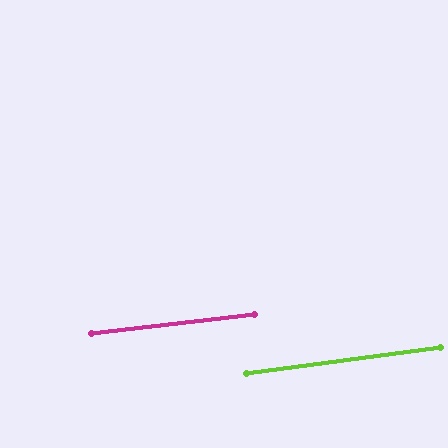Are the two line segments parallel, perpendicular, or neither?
Parallel — their directions differ by only 0.7°.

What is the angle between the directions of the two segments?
Approximately 1 degree.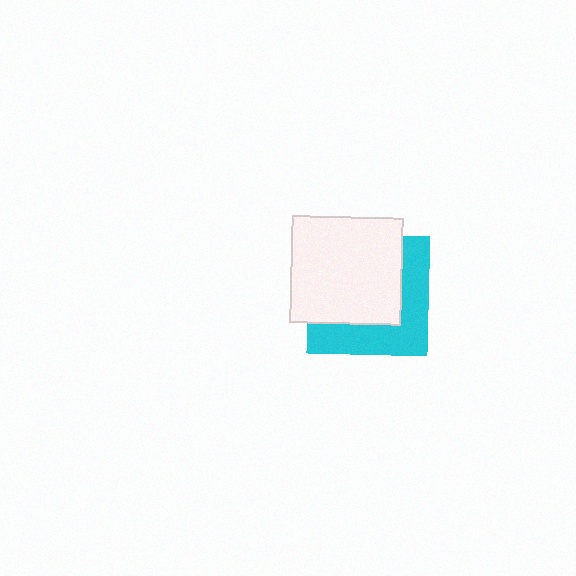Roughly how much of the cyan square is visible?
A small part of it is visible (roughly 42%).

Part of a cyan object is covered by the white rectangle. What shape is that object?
It is a square.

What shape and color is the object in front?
The object in front is a white rectangle.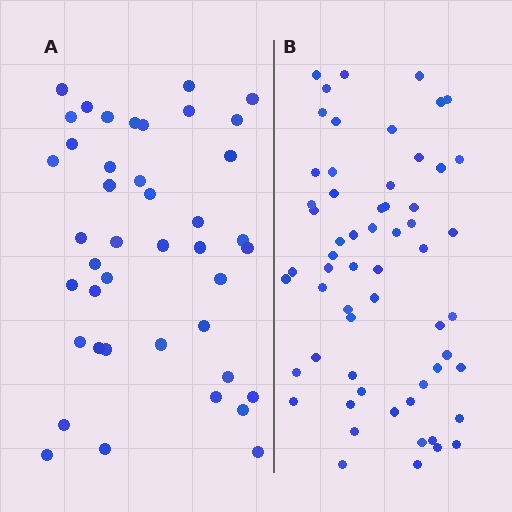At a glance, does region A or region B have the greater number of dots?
Region B (the right region) has more dots.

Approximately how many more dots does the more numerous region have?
Region B has approximately 20 more dots than region A.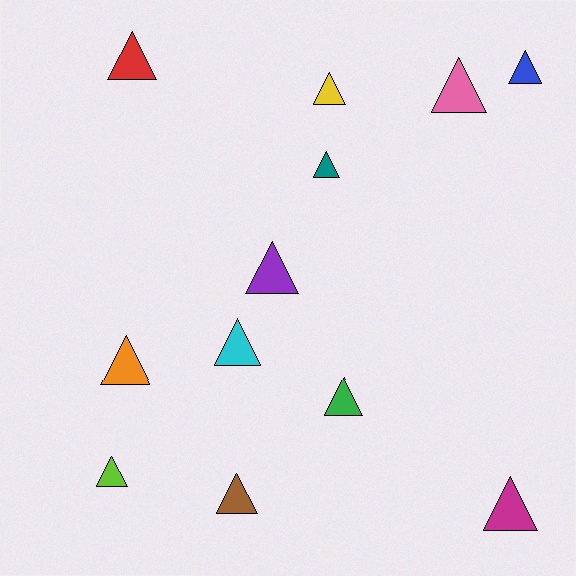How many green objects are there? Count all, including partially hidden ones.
There is 1 green object.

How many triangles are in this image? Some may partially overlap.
There are 12 triangles.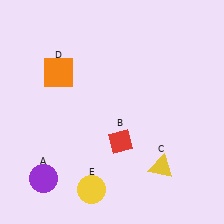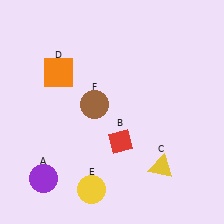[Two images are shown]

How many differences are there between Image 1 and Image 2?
There is 1 difference between the two images.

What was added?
A brown circle (F) was added in Image 2.